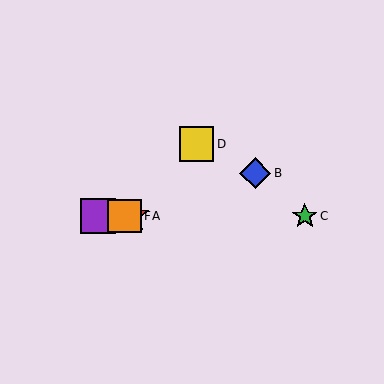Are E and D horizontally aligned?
No, E is at y≈216 and D is at y≈144.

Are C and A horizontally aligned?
Yes, both are at y≈216.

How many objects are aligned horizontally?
4 objects (A, C, E, F) are aligned horizontally.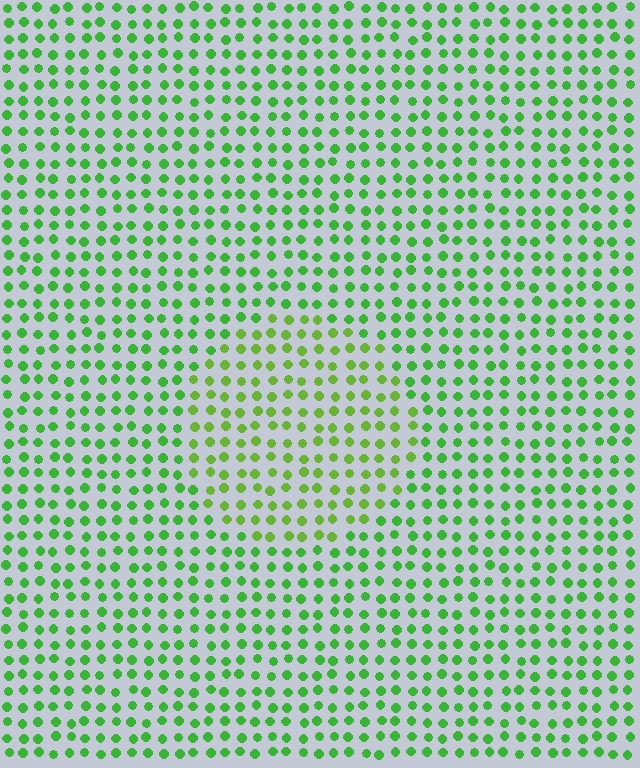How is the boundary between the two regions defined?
The boundary is defined purely by a slight shift in hue (about 23 degrees). Spacing, size, and orientation are identical on both sides.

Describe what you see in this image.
The image is filled with small green elements in a uniform arrangement. A circle-shaped region is visible where the elements are tinted to a slightly different hue, forming a subtle color boundary.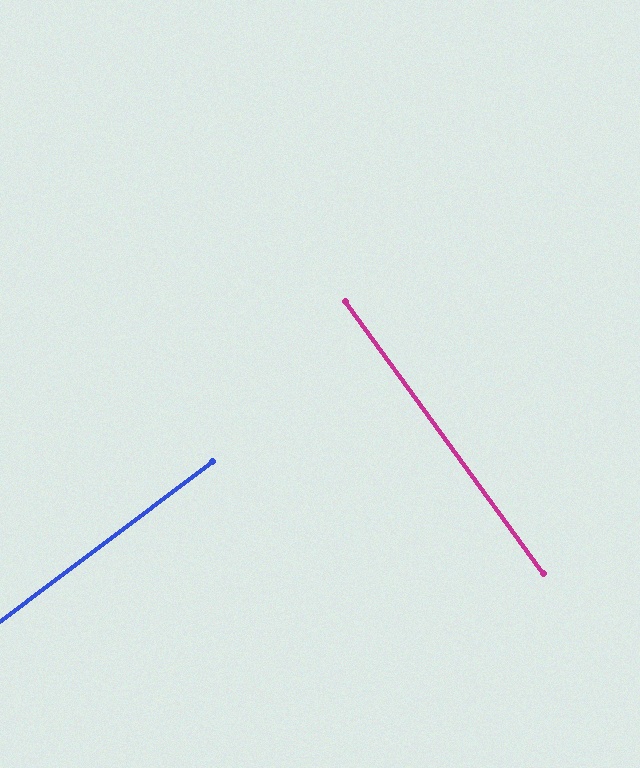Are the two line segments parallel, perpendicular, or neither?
Perpendicular — they meet at approximately 89°.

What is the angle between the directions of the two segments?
Approximately 89 degrees.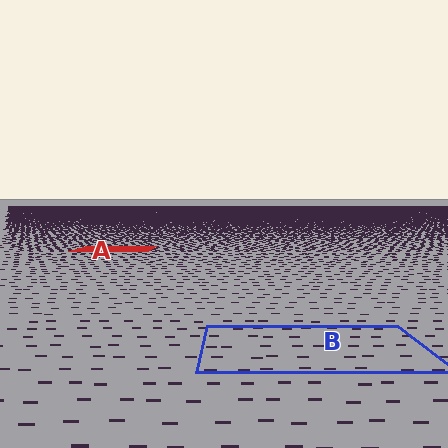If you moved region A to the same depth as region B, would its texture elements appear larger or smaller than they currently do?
They would appear larger. At a closer depth, the same texture elements are projected at a bigger on-screen size.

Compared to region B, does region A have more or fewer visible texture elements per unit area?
Region A has more texture elements per unit area — they are packed more densely because it is farther away.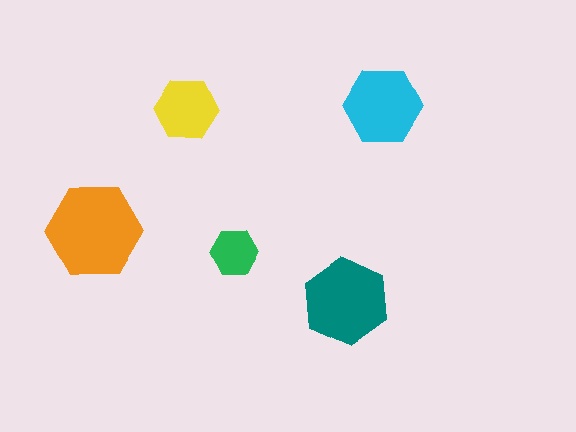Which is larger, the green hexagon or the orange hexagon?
The orange one.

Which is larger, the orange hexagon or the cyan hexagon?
The orange one.